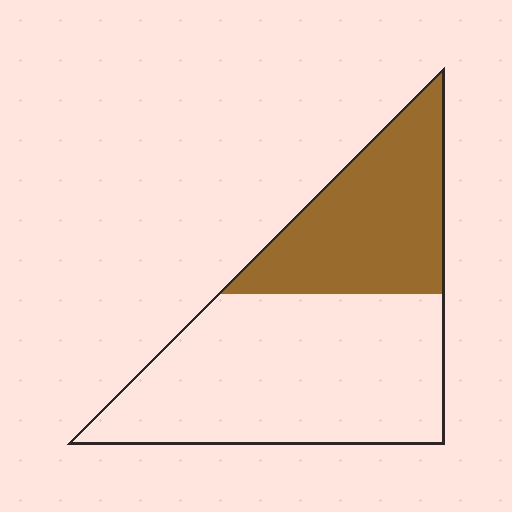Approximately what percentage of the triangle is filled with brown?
Approximately 35%.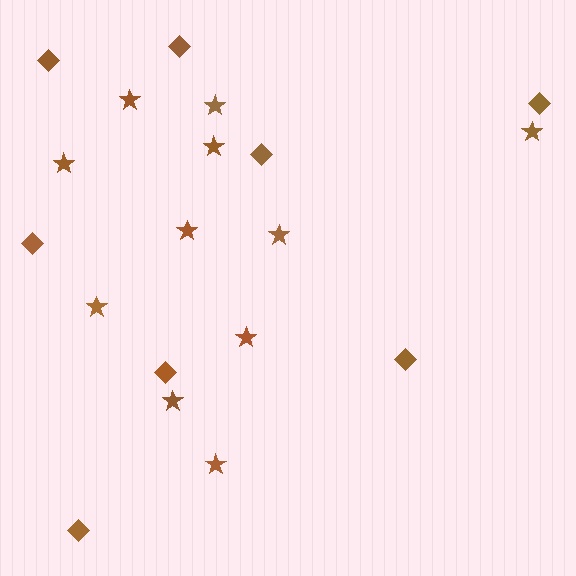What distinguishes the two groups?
There are 2 groups: one group of diamonds (8) and one group of stars (11).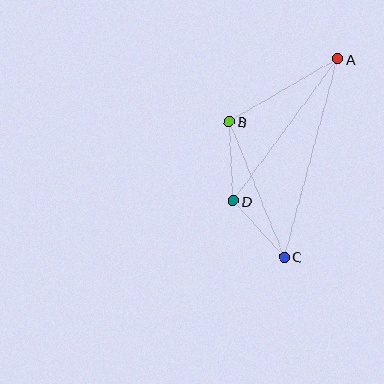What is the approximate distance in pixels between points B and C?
The distance between B and C is approximately 146 pixels.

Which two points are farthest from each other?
Points A and C are farthest from each other.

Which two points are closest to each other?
Points C and D are closest to each other.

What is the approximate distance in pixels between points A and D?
The distance between A and D is approximately 176 pixels.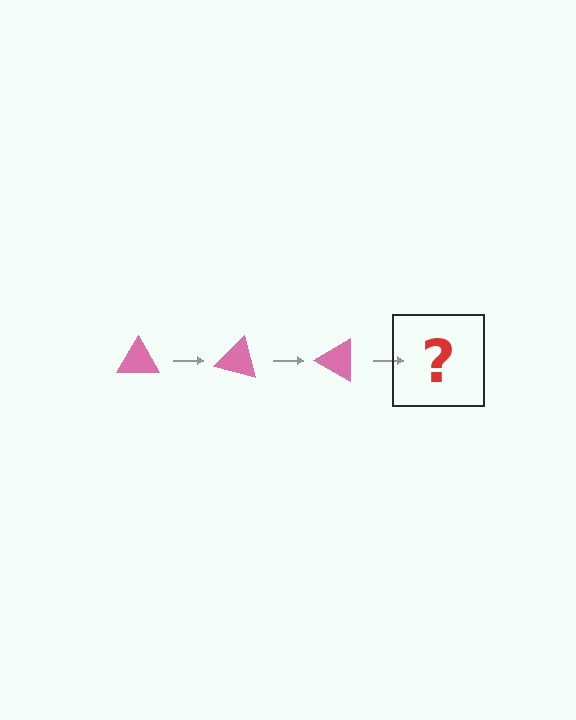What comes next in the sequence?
The next element should be a pink triangle rotated 45 degrees.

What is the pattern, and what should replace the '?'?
The pattern is that the triangle rotates 15 degrees each step. The '?' should be a pink triangle rotated 45 degrees.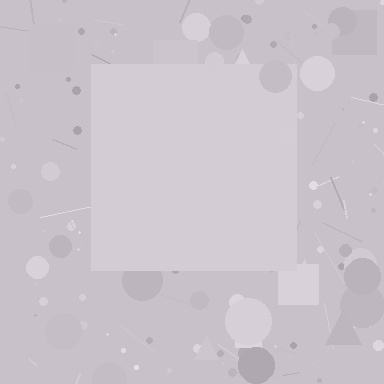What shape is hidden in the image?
A square is hidden in the image.